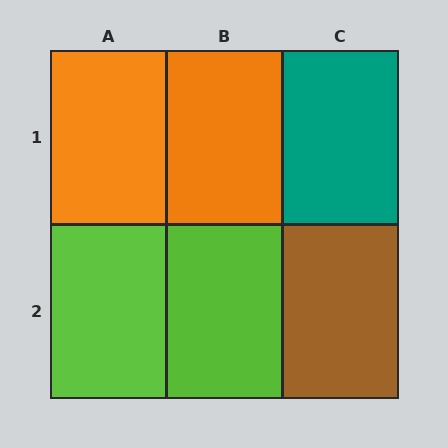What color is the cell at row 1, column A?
Orange.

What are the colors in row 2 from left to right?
Lime, lime, brown.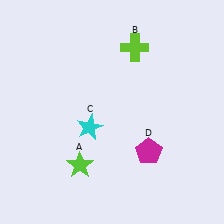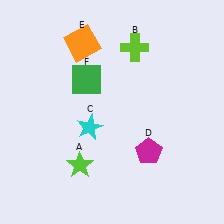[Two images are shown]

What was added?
An orange square (E), a green square (F) were added in Image 2.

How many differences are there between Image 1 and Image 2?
There are 2 differences between the two images.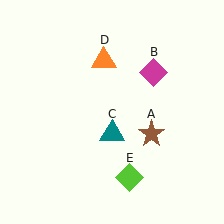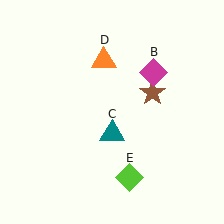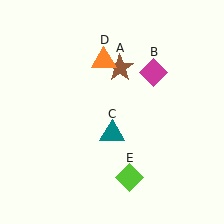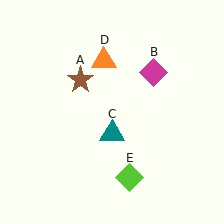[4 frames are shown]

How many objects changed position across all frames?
1 object changed position: brown star (object A).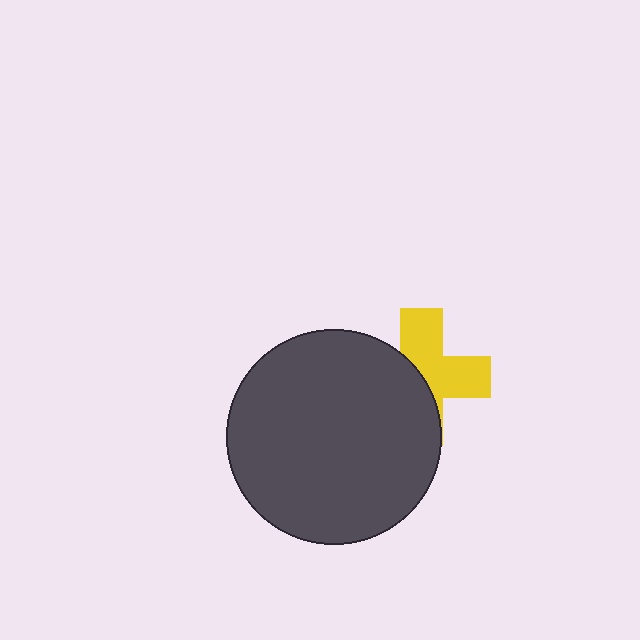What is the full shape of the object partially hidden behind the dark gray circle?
The partially hidden object is a yellow cross.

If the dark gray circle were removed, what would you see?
You would see the complete yellow cross.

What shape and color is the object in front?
The object in front is a dark gray circle.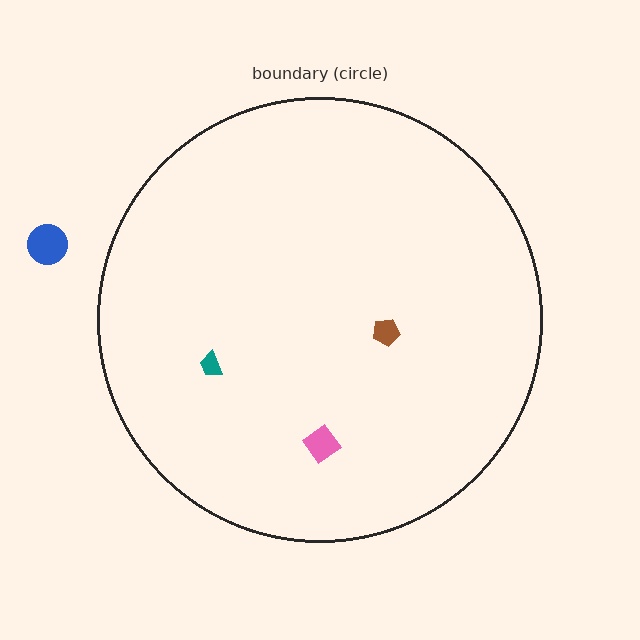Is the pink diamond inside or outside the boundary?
Inside.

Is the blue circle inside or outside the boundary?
Outside.